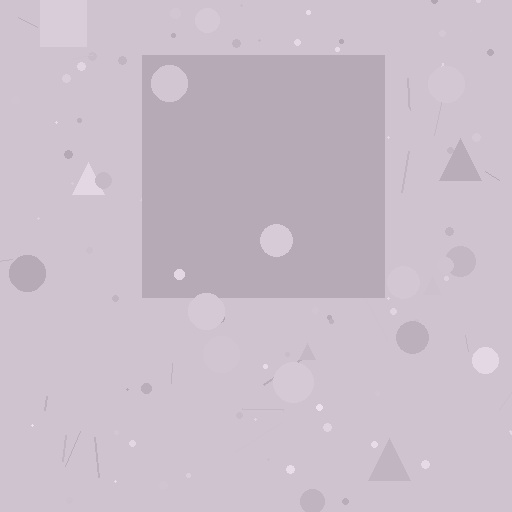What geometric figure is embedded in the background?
A square is embedded in the background.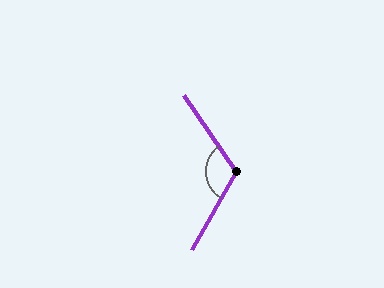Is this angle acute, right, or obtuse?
It is obtuse.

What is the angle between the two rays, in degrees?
Approximately 116 degrees.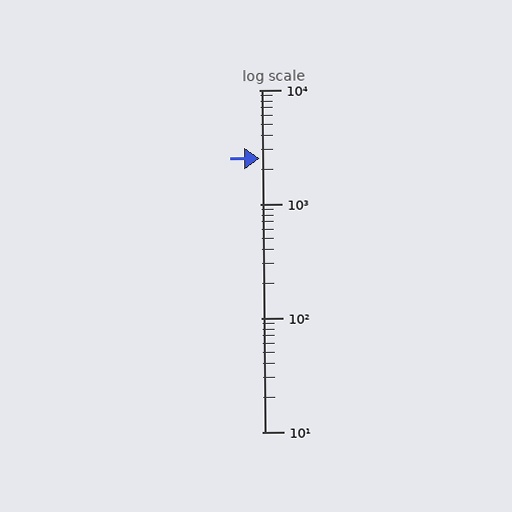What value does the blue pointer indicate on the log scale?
The pointer indicates approximately 2500.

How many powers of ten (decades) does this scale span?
The scale spans 3 decades, from 10 to 10000.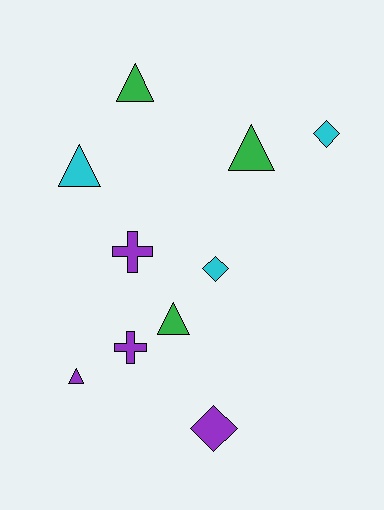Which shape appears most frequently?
Triangle, with 5 objects.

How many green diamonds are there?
There are no green diamonds.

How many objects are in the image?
There are 10 objects.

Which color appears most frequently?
Purple, with 4 objects.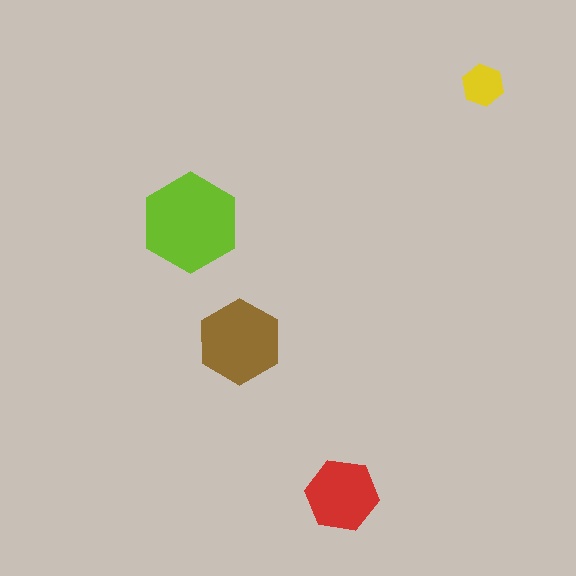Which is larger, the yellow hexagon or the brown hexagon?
The brown one.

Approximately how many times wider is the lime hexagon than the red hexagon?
About 1.5 times wider.